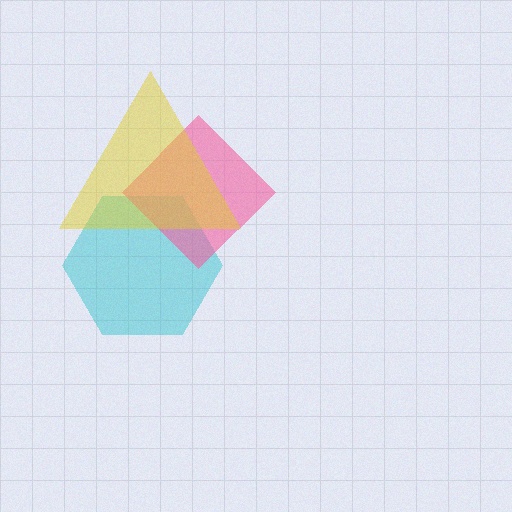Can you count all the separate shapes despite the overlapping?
Yes, there are 3 separate shapes.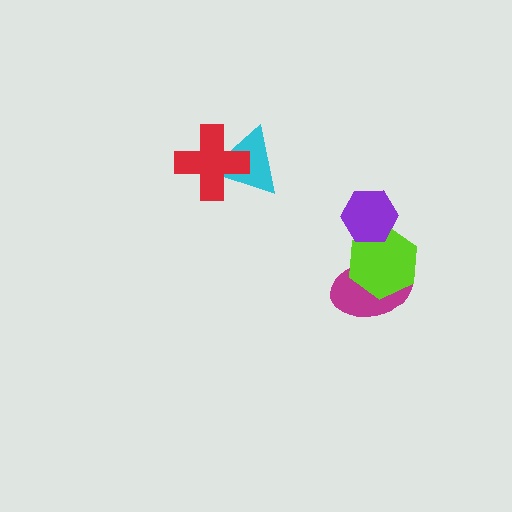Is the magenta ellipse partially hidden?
Yes, it is partially covered by another shape.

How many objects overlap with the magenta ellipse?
1 object overlaps with the magenta ellipse.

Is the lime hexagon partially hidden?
Yes, it is partially covered by another shape.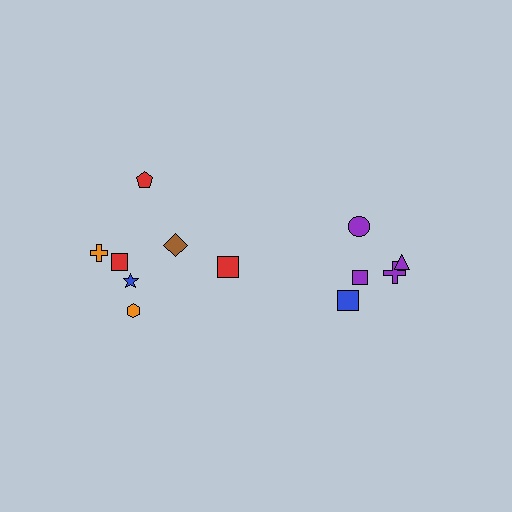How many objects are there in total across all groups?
There are 12 objects.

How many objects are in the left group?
There are 7 objects.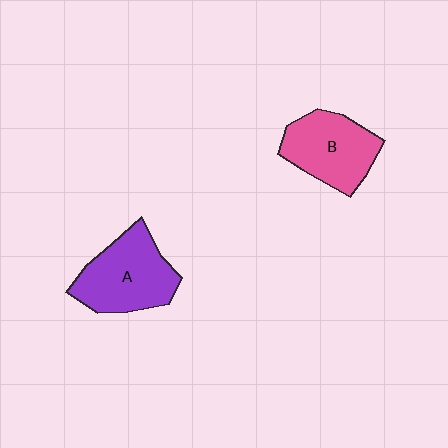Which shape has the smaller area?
Shape B (pink).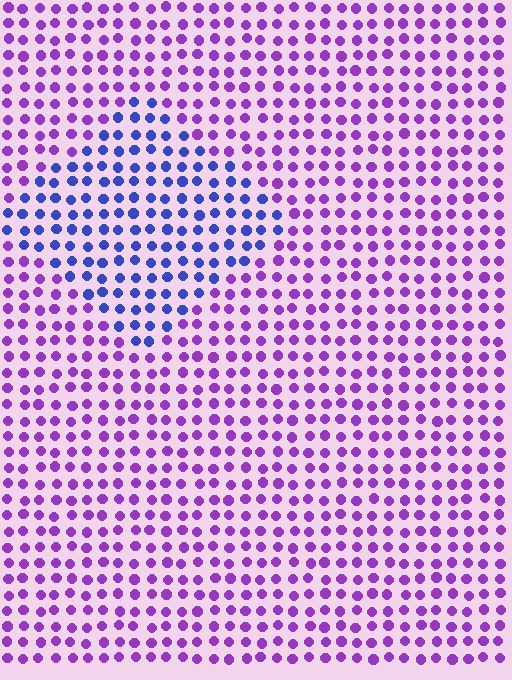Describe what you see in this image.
The image is filled with small purple elements in a uniform arrangement. A diamond-shaped region is visible where the elements are tinted to a slightly different hue, forming a subtle color boundary.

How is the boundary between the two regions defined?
The boundary is defined purely by a slight shift in hue (about 50 degrees). Spacing, size, and orientation are identical on both sides.